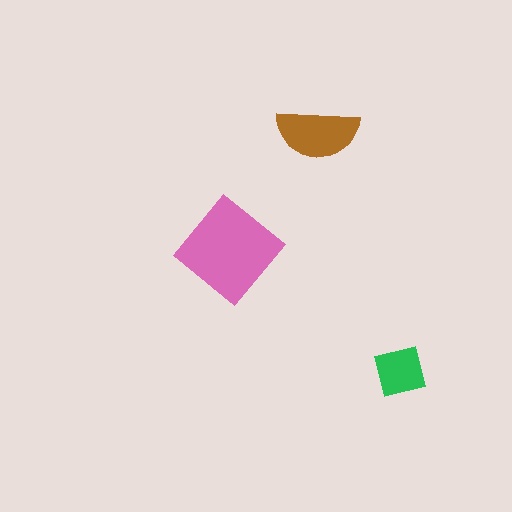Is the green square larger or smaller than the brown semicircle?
Smaller.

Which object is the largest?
The pink diamond.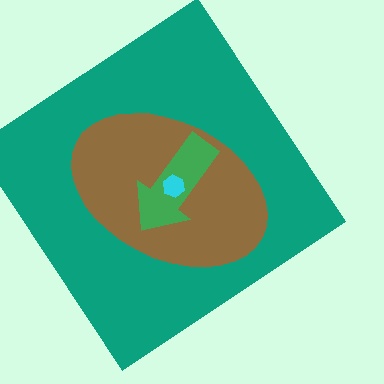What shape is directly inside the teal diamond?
The brown ellipse.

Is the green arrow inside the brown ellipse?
Yes.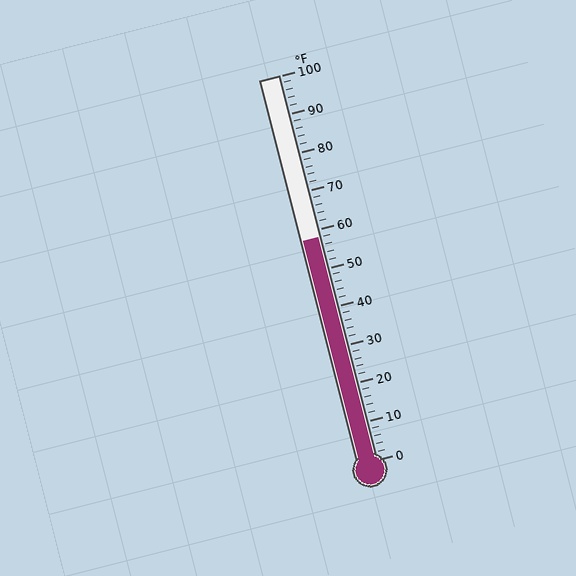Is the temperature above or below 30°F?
The temperature is above 30°F.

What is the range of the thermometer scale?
The thermometer scale ranges from 0°F to 100°F.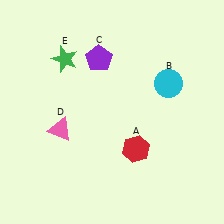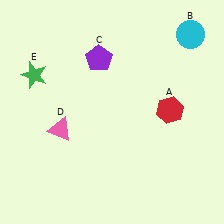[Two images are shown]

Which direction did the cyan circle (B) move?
The cyan circle (B) moved up.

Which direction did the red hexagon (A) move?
The red hexagon (A) moved up.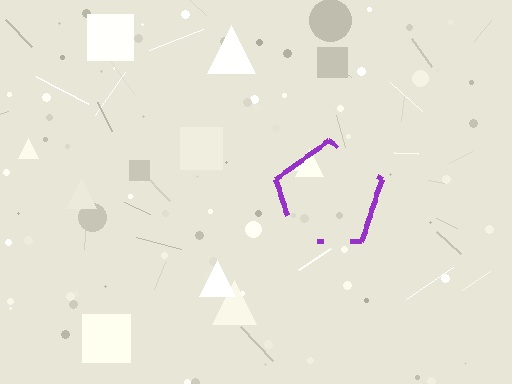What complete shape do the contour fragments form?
The contour fragments form a pentagon.